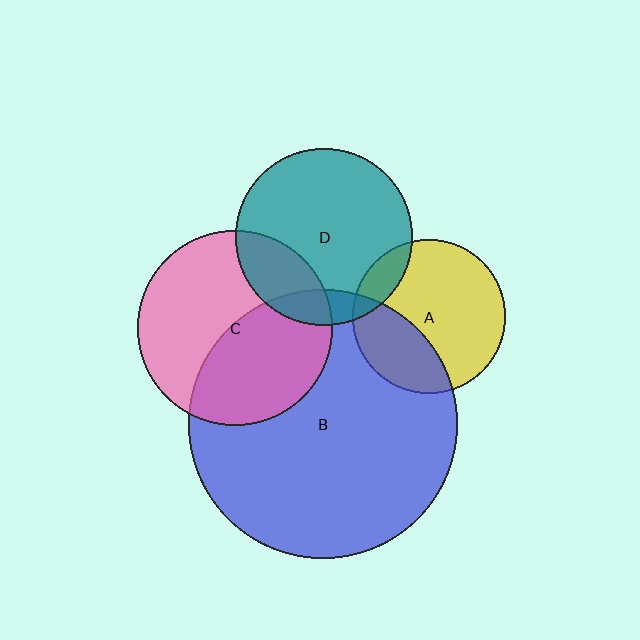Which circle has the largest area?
Circle B (blue).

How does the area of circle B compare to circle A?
Approximately 3.1 times.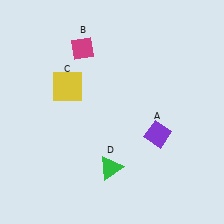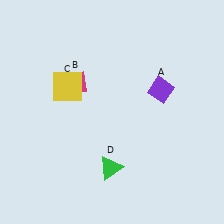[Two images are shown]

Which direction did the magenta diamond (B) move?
The magenta diamond (B) moved down.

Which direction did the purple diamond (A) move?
The purple diamond (A) moved up.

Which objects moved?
The objects that moved are: the purple diamond (A), the magenta diamond (B).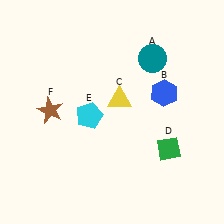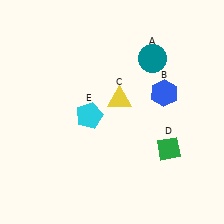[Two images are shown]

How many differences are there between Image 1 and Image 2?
There is 1 difference between the two images.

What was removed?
The brown star (F) was removed in Image 2.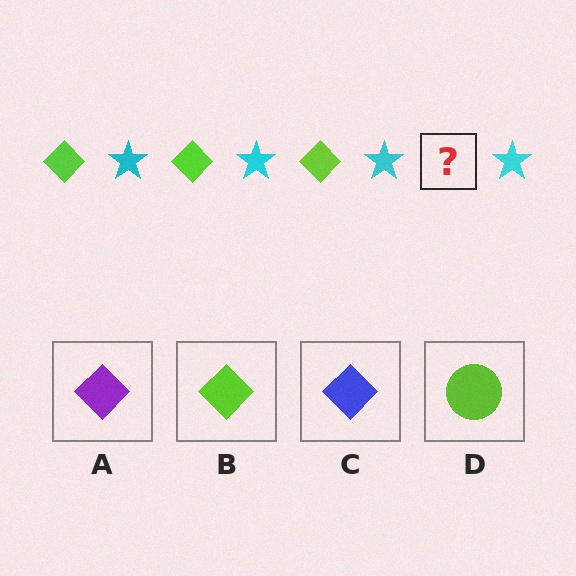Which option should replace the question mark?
Option B.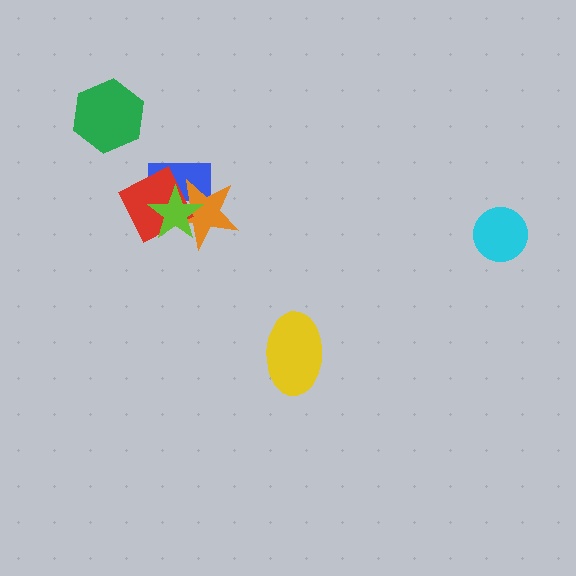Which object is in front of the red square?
The lime star is in front of the red square.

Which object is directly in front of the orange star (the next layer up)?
The red square is directly in front of the orange star.